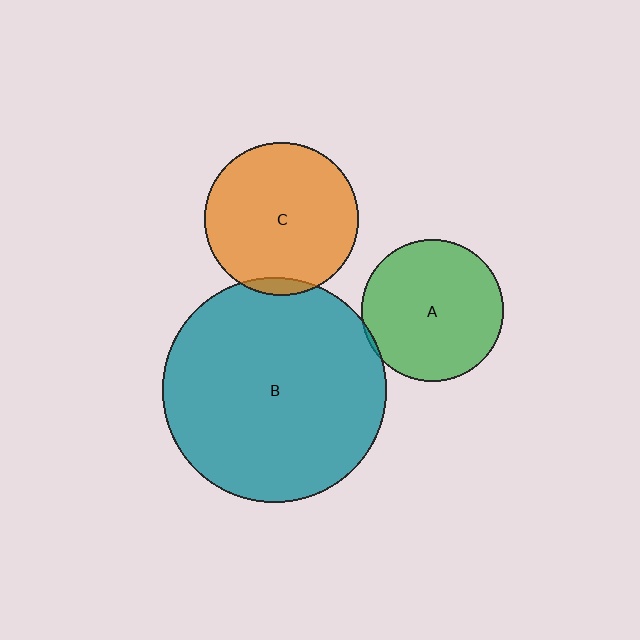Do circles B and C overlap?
Yes.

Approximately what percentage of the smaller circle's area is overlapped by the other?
Approximately 5%.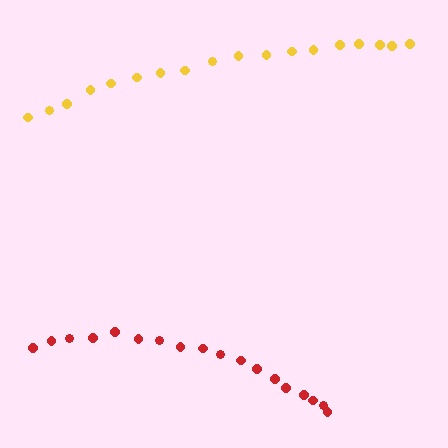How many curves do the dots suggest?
There are 2 distinct paths.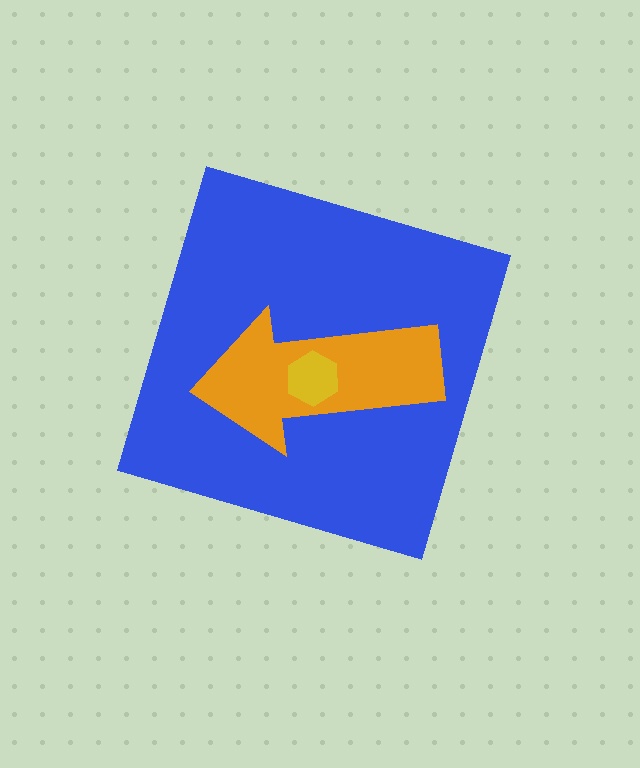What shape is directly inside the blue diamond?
The orange arrow.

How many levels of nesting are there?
3.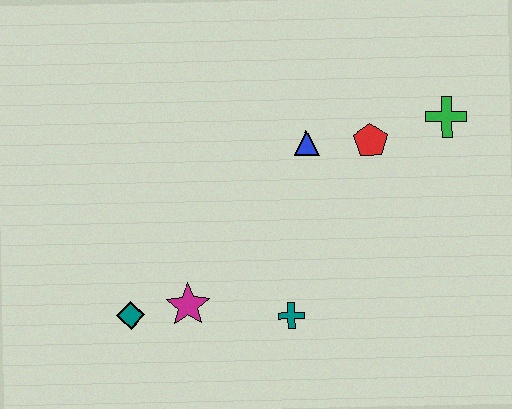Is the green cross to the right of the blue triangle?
Yes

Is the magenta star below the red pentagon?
Yes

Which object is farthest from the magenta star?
The green cross is farthest from the magenta star.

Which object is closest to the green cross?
The red pentagon is closest to the green cross.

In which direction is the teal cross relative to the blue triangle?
The teal cross is below the blue triangle.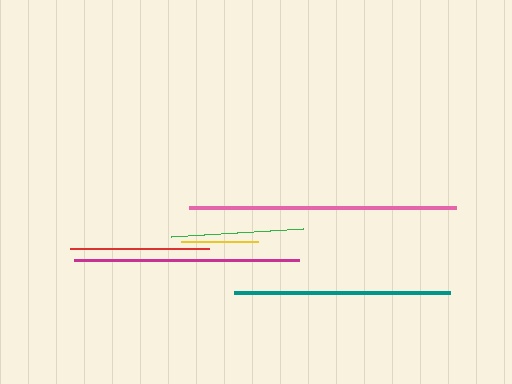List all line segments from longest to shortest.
From longest to shortest: pink, magenta, teal, red, green, yellow.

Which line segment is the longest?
The pink line is the longest at approximately 267 pixels.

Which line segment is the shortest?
The yellow line is the shortest at approximately 77 pixels.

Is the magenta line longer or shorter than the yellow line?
The magenta line is longer than the yellow line.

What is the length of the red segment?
The red segment is approximately 139 pixels long.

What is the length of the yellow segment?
The yellow segment is approximately 77 pixels long.